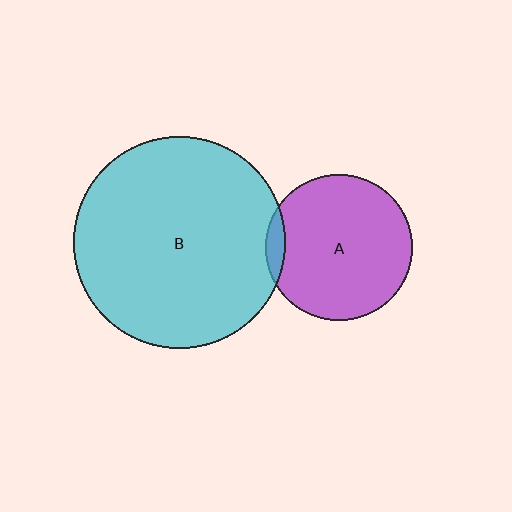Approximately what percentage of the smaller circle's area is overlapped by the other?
Approximately 5%.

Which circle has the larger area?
Circle B (cyan).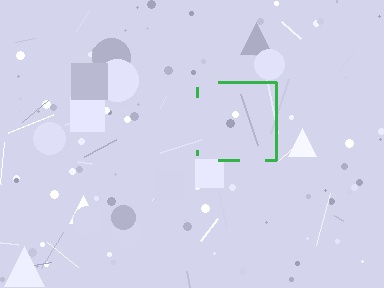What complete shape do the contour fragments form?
The contour fragments form a square.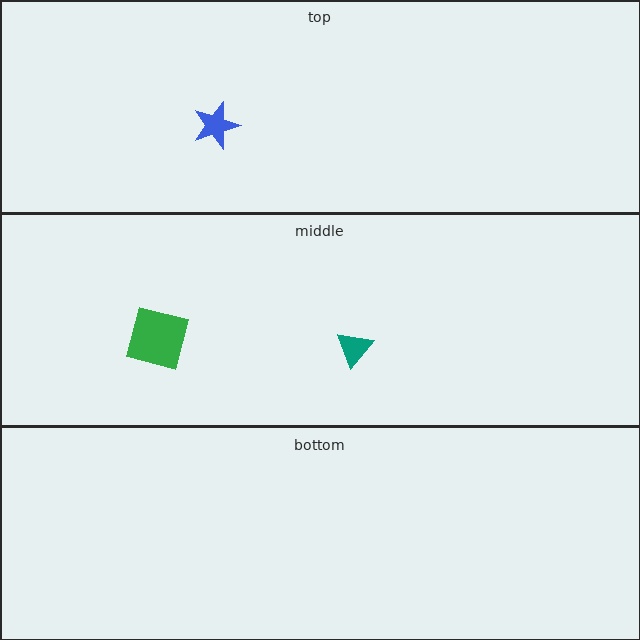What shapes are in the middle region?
The green square, the teal triangle.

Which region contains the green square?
The middle region.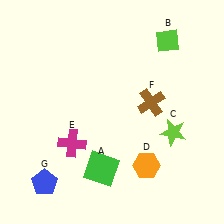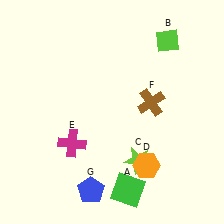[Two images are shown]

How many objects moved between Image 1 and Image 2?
3 objects moved between the two images.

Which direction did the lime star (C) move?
The lime star (C) moved left.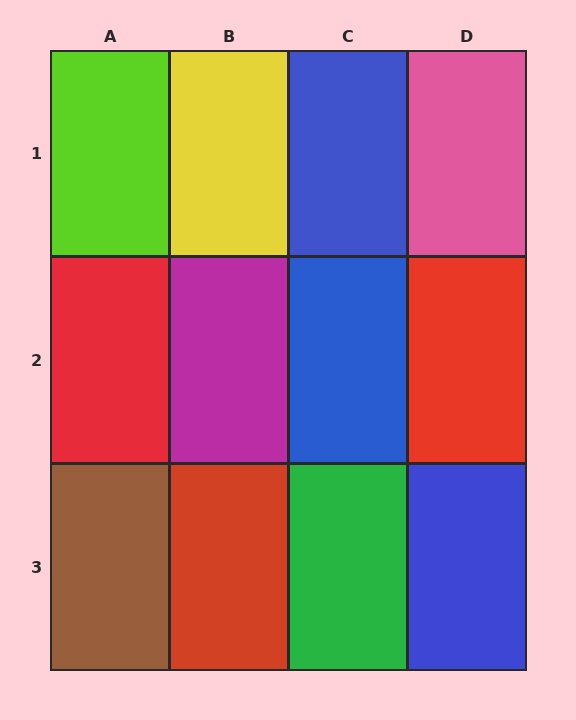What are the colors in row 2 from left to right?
Red, magenta, blue, red.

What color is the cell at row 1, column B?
Yellow.